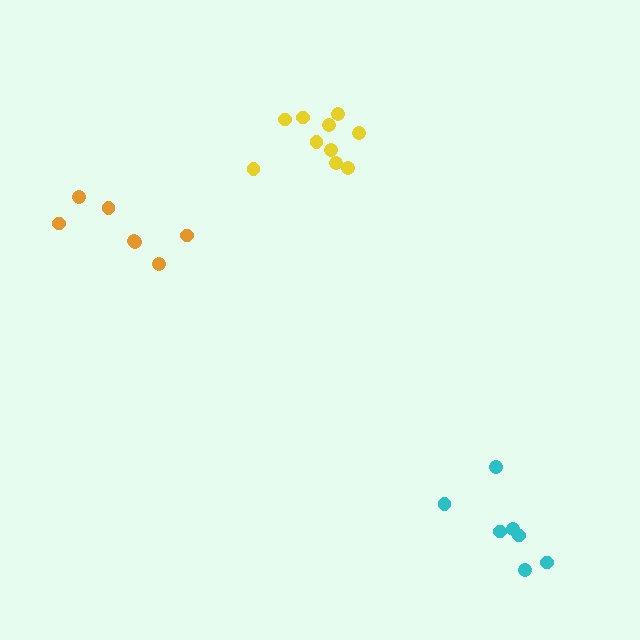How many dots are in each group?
Group 1: 10 dots, Group 2: 7 dots, Group 3: 7 dots (24 total).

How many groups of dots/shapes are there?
There are 3 groups.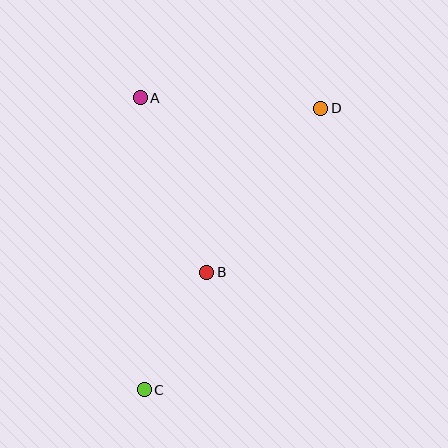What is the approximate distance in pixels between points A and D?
The distance between A and D is approximately 181 pixels.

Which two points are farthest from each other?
Points C and D are farthest from each other.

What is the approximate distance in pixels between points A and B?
The distance between A and B is approximately 187 pixels.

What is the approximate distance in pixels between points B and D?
The distance between B and D is approximately 200 pixels.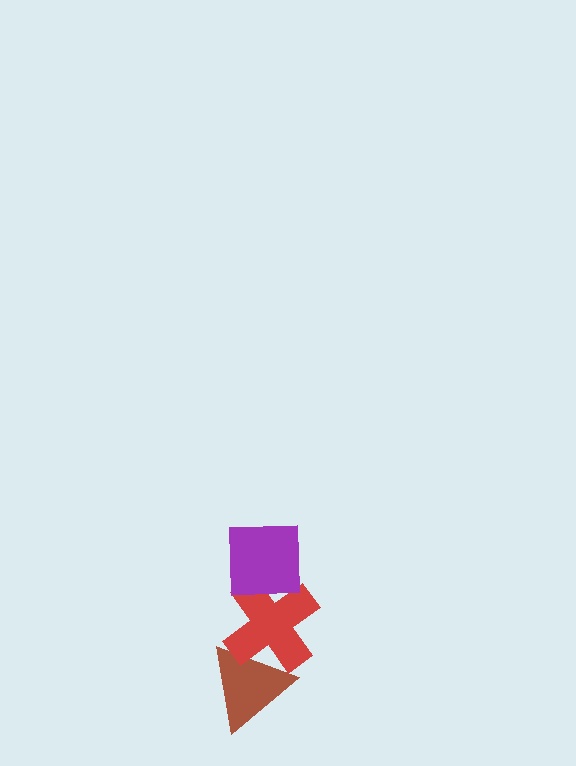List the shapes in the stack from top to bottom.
From top to bottom: the purple square, the red cross, the brown triangle.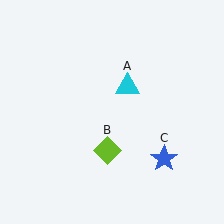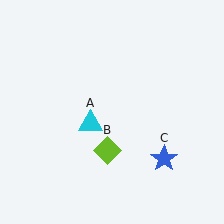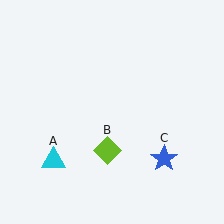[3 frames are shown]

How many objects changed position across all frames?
1 object changed position: cyan triangle (object A).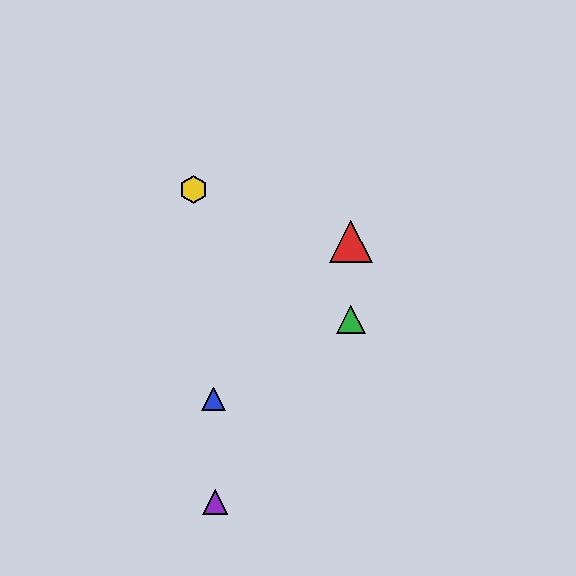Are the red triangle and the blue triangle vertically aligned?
No, the red triangle is at x≈351 and the blue triangle is at x≈213.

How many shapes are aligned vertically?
2 shapes (the red triangle, the green triangle) are aligned vertically.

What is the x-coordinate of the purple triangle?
The purple triangle is at x≈215.